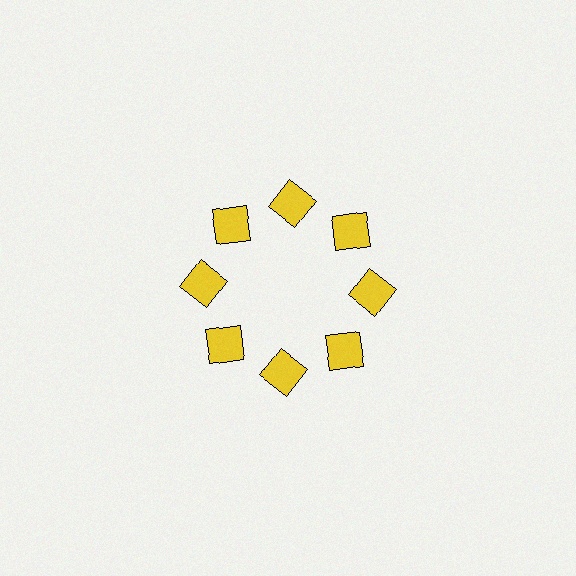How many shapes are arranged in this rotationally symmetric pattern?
There are 8 shapes, arranged in 8 groups of 1.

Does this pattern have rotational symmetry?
Yes, this pattern has 8-fold rotational symmetry. It looks the same after rotating 45 degrees around the center.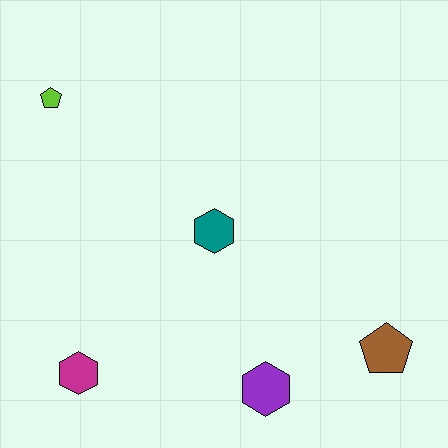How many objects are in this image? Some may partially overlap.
There are 5 objects.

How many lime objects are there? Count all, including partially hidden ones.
There is 1 lime object.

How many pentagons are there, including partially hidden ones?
There are 2 pentagons.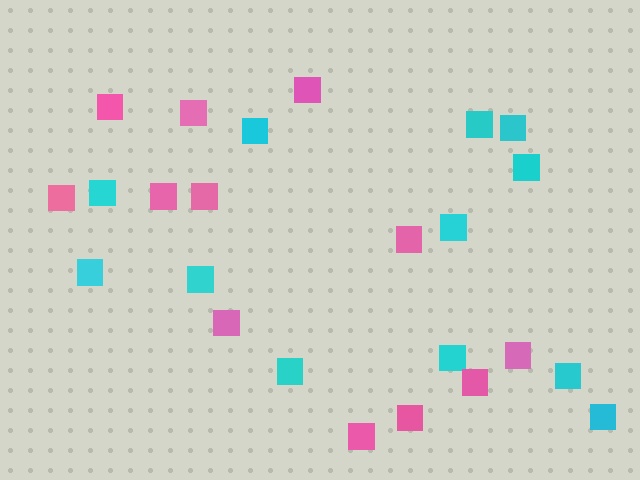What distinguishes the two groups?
There are 2 groups: one group of cyan squares (12) and one group of pink squares (12).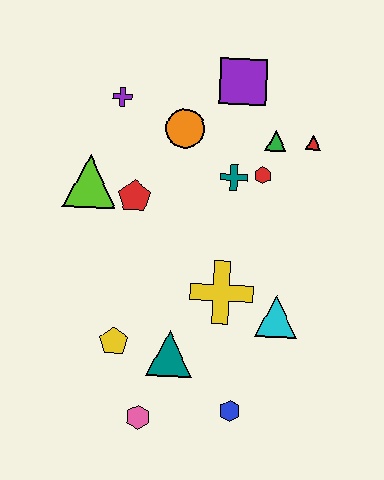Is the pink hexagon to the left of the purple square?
Yes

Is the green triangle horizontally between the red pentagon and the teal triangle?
No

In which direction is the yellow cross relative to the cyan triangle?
The yellow cross is to the left of the cyan triangle.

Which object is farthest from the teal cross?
The pink hexagon is farthest from the teal cross.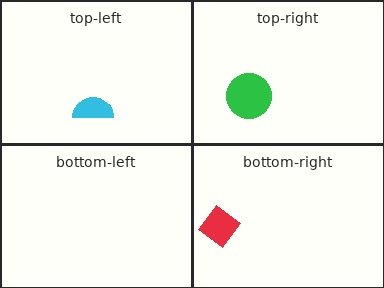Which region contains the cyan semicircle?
The top-left region.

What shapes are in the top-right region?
The green circle.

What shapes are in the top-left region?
The cyan semicircle.